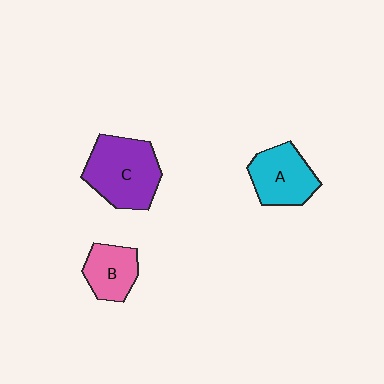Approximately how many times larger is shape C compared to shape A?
Approximately 1.4 times.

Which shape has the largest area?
Shape C (purple).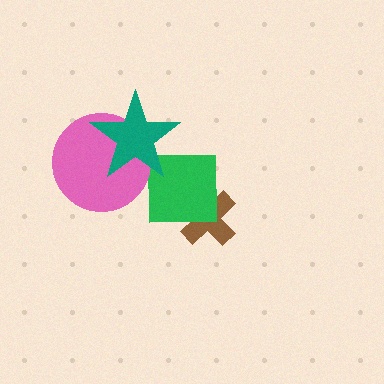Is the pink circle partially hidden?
Yes, it is partially covered by another shape.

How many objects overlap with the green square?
3 objects overlap with the green square.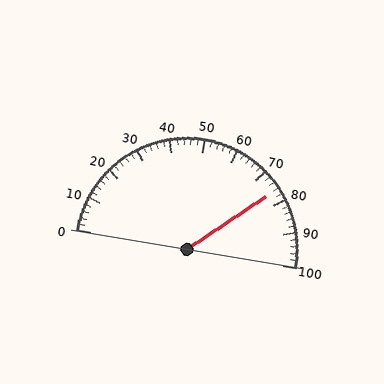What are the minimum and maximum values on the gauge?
The gauge ranges from 0 to 100.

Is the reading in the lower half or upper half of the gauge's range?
The reading is in the upper half of the range (0 to 100).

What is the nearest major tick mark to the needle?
The nearest major tick mark is 80.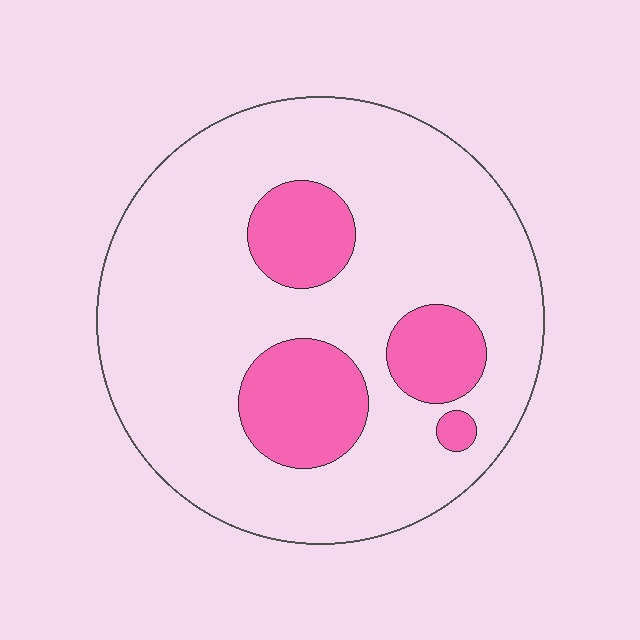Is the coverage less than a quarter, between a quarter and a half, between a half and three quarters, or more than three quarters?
Less than a quarter.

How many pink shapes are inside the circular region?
4.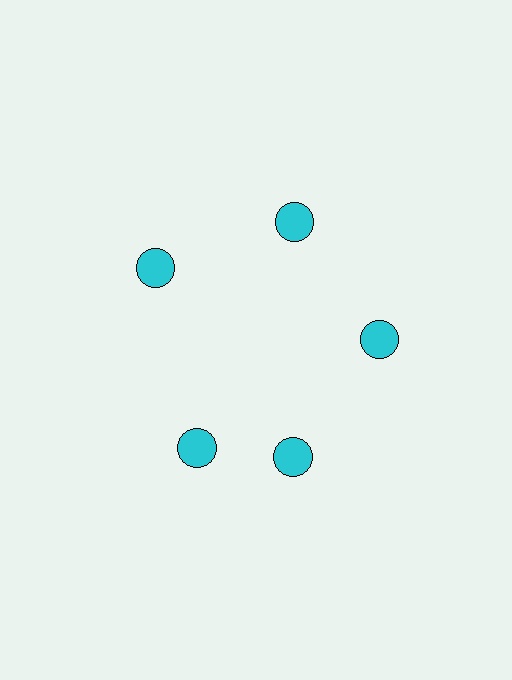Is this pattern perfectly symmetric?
No. The 5 cyan circles are arranged in a ring, but one element near the 8 o'clock position is rotated out of alignment along the ring, breaking the 5-fold rotational symmetry.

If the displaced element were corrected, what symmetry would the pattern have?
It would have 5-fold rotational symmetry — the pattern would map onto itself every 72 degrees.